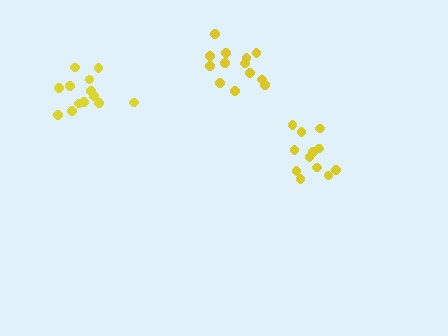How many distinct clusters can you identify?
There are 3 distinct clusters.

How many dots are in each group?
Group 1: 13 dots, Group 2: 12 dots, Group 3: 13 dots (38 total).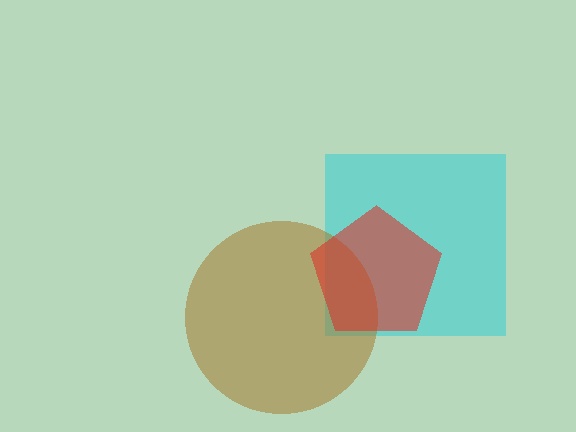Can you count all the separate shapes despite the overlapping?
Yes, there are 3 separate shapes.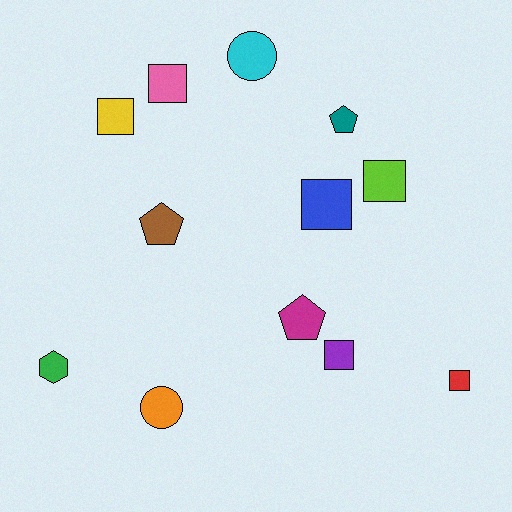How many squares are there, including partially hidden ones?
There are 6 squares.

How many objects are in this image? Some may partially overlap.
There are 12 objects.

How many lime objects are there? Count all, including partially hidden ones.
There is 1 lime object.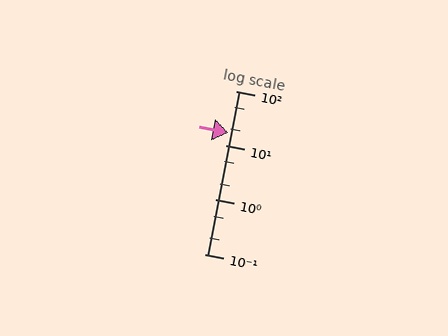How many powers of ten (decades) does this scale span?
The scale spans 3 decades, from 0.1 to 100.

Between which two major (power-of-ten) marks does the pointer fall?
The pointer is between 10 and 100.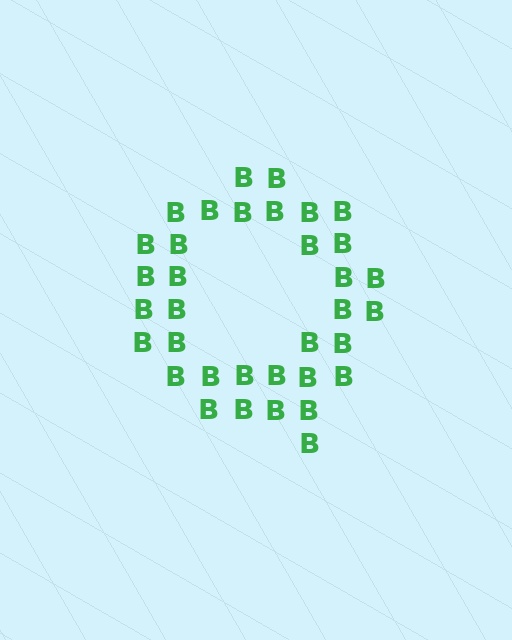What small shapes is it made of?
It is made of small letter B's.